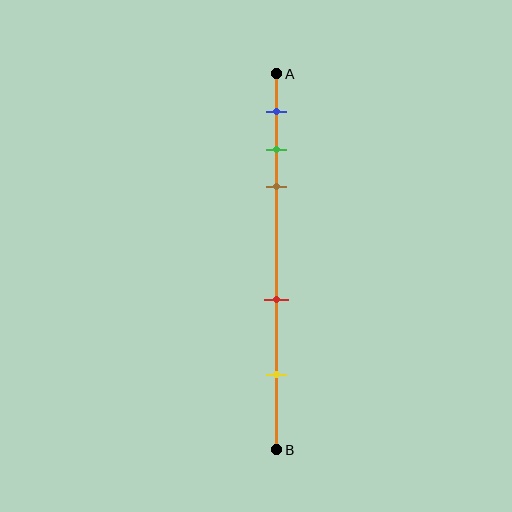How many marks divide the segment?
There are 5 marks dividing the segment.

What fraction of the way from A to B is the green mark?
The green mark is approximately 20% (0.2) of the way from A to B.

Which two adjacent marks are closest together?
The green and brown marks are the closest adjacent pair.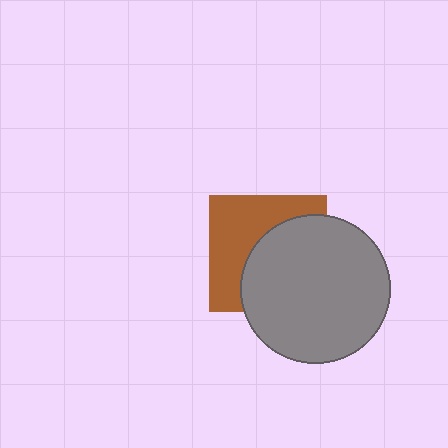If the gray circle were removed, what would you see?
You would see the complete brown square.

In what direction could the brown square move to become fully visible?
The brown square could move toward the upper-left. That would shift it out from behind the gray circle entirely.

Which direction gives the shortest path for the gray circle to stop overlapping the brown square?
Moving toward the lower-right gives the shortest separation.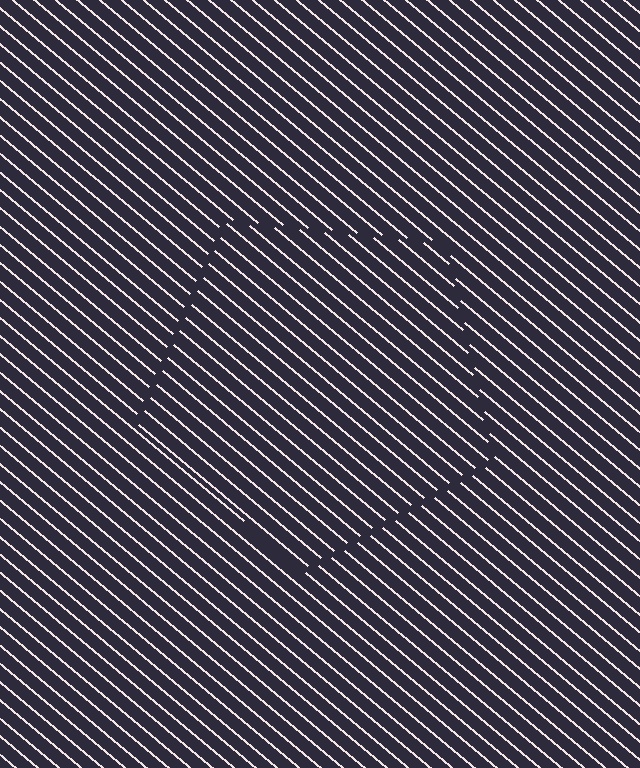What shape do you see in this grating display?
An illusory pentagon. The interior of the shape contains the same grating, shifted by half a period — the contour is defined by the phase discontinuity where line-ends from the inner and outer gratings abut.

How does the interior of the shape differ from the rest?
The interior of the shape contains the same grating, shifted by half a period — the contour is defined by the phase discontinuity where line-ends from the inner and outer gratings abut.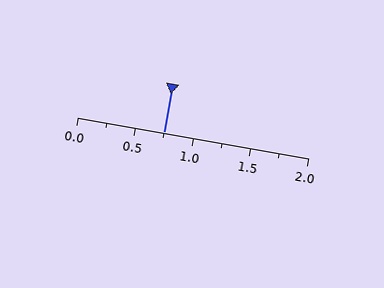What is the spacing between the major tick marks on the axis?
The major ticks are spaced 0.5 apart.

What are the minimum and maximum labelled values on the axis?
The axis runs from 0.0 to 2.0.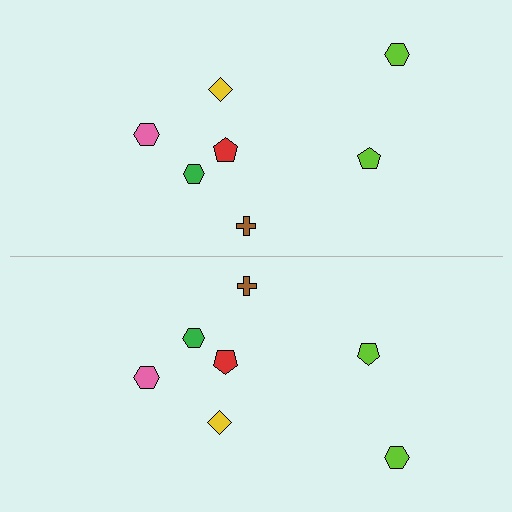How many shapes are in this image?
There are 14 shapes in this image.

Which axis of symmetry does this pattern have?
The pattern has a horizontal axis of symmetry running through the center of the image.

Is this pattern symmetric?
Yes, this pattern has bilateral (reflection) symmetry.